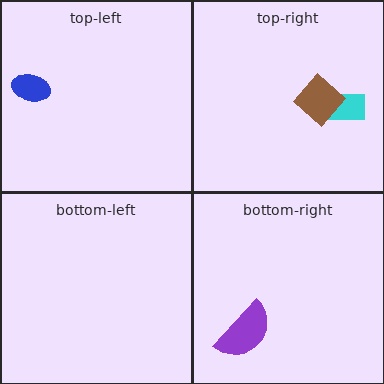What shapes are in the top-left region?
The blue ellipse.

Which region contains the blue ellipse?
The top-left region.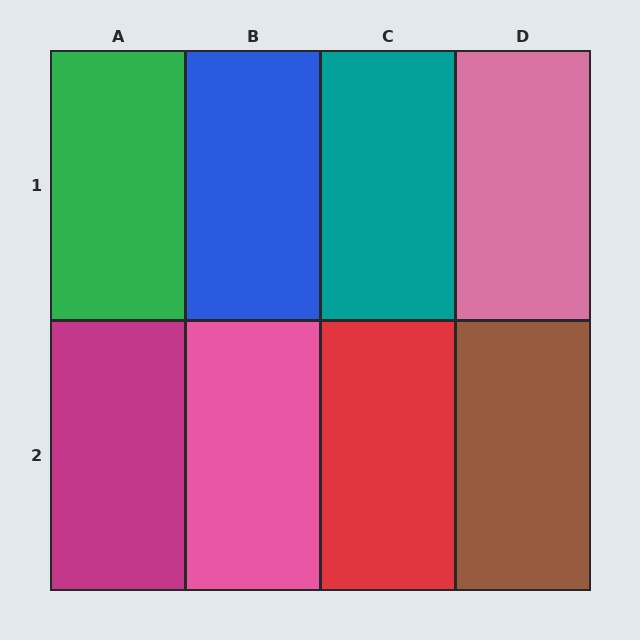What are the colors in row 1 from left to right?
Green, blue, teal, pink.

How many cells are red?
1 cell is red.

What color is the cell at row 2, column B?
Pink.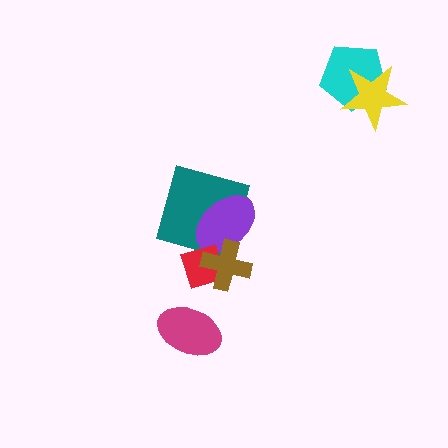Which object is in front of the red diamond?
The brown cross is in front of the red diamond.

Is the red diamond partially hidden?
Yes, it is partially covered by another shape.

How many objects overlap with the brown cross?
2 objects overlap with the brown cross.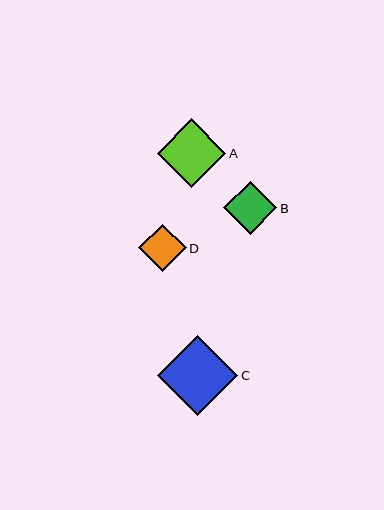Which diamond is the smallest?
Diamond D is the smallest with a size of approximately 47 pixels.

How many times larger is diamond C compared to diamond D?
Diamond C is approximately 1.7 times the size of diamond D.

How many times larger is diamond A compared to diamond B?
Diamond A is approximately 1.3 times the size of diamond B.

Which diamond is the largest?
Diamond C is the largest with a size of approximately 80 pixels.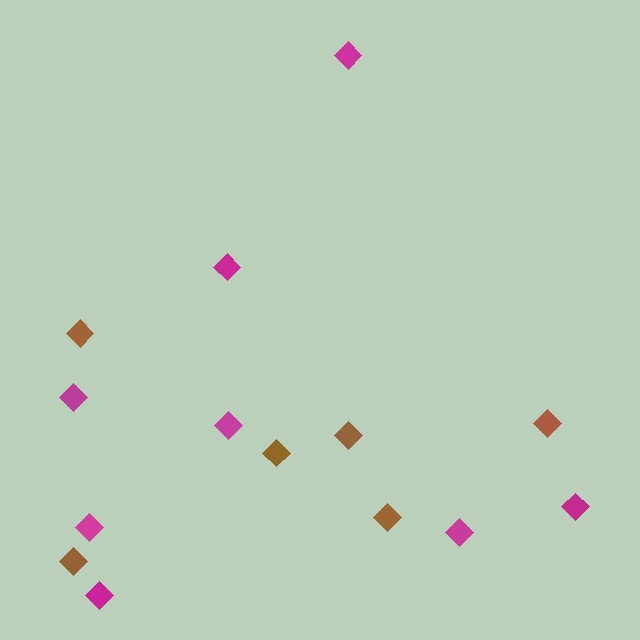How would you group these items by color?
There are 2 groups: one group of brown diamonds (6) and one group of magenta diamonds (8).